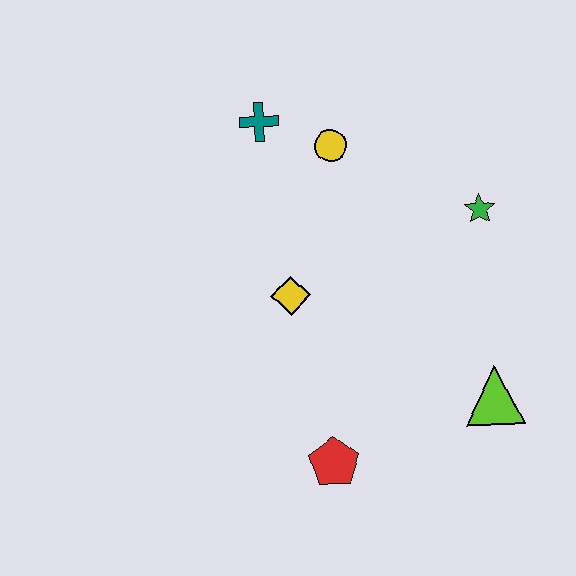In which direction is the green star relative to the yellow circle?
The green star is to the right of the yellow circle.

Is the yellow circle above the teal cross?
No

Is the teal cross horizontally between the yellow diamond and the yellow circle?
No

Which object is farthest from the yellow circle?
The red pentagon is farthest from the yellow circle.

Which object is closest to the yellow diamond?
The yellow circle is closest to the yellow diamond.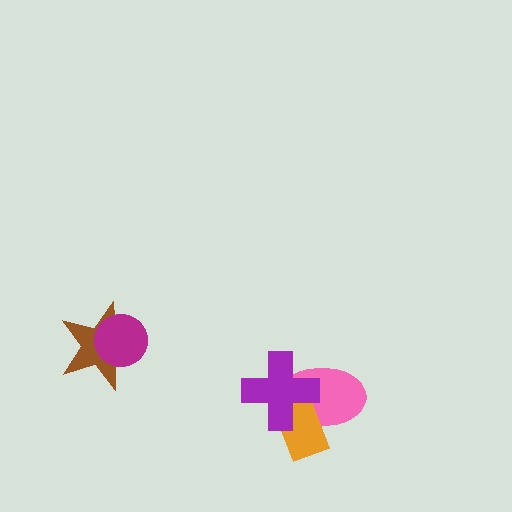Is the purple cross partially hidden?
No, no other shape covers it.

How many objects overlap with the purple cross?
2 objects overlap with the purple cross.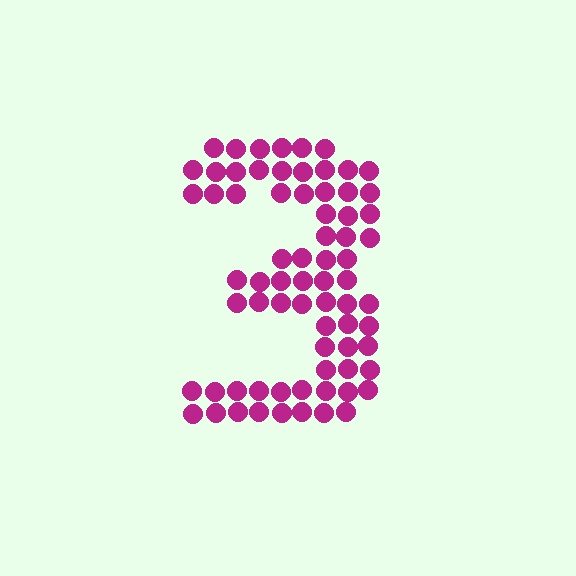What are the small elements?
The small elements are circles.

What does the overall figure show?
The overall figure shows the digit 3.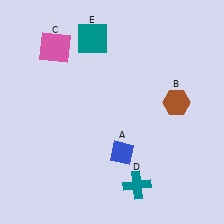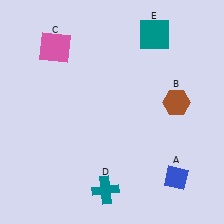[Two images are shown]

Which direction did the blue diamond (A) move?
The blue diamond (A) moved right.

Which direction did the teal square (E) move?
The teal square (E) moved right.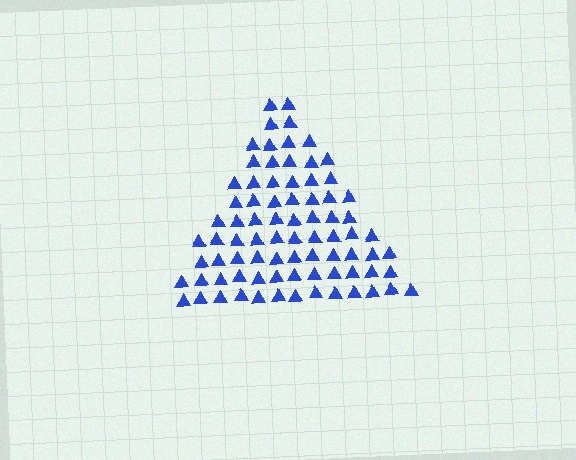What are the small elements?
The small elements are triangles.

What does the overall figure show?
The overall figure shows a triangle.